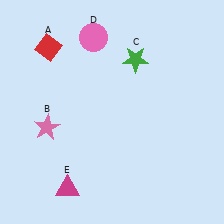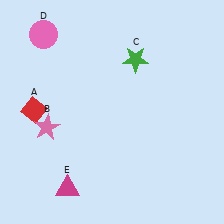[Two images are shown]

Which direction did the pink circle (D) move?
The pink circle (D) moved left.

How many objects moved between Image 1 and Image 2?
2 objects moved between the two images.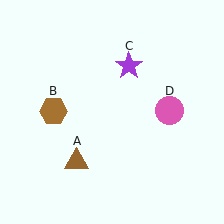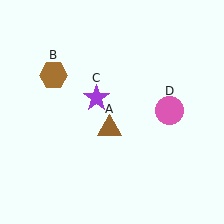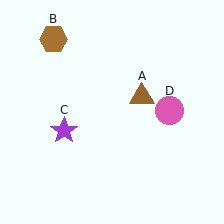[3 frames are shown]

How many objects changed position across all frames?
3 objects changed position: brown triangle (object A), brown hexagon (object B), purple star (object C).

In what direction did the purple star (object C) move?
The purple star (object C) moved down and to the left.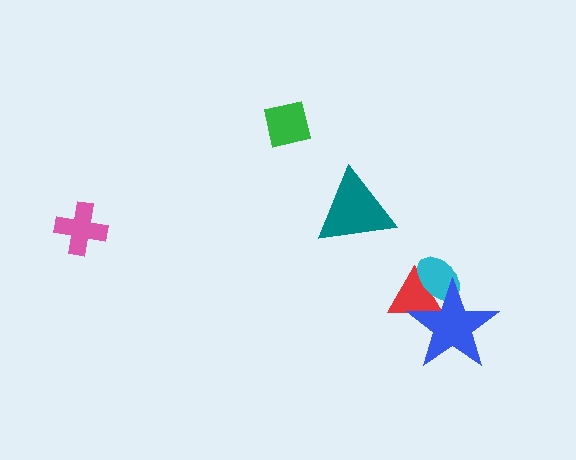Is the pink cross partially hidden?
No, no other shape covers it.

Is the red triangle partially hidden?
Yes, it is partially covered by another shape.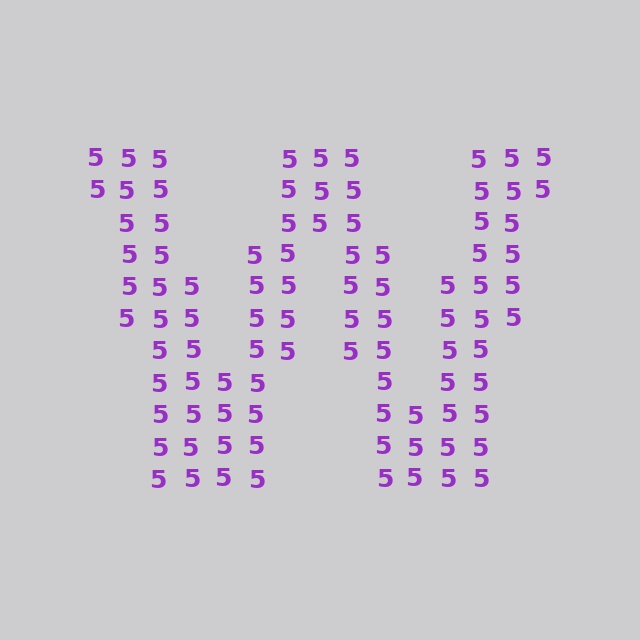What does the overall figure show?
The overall figure shows the letter W.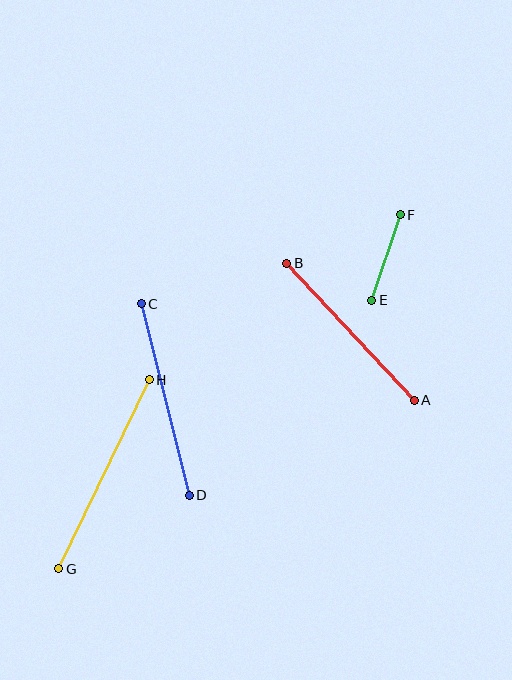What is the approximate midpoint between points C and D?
The midpoint is at approximately (165, 399) pixels.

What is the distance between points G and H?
The distance is approximately 209 pixels.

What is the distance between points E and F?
The distance is approximately 91 pixels.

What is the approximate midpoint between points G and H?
The midpoint is at approximately (104, 474) pixels.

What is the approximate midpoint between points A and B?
The midpoint is at approximately (351, 332) pixels.